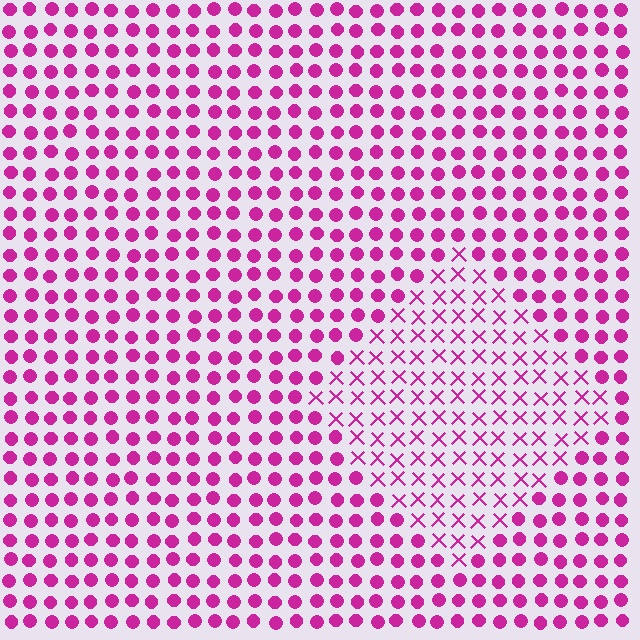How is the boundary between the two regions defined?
The boundary is defined by a change in element shape: X marks inside vs. circles outside. All elements share the same color and spacing.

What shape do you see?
I see a diamond.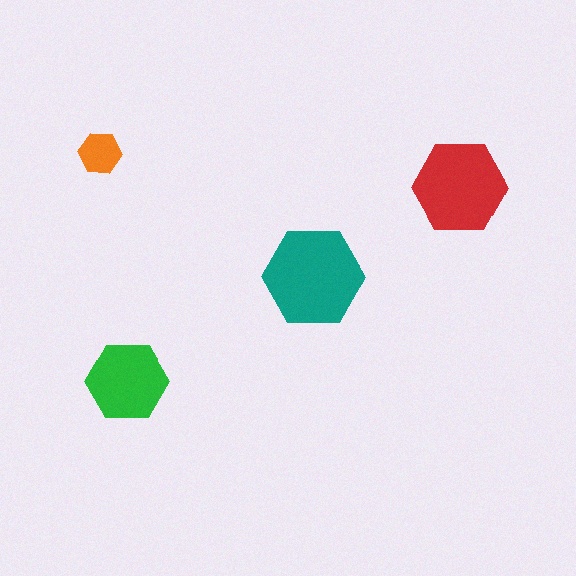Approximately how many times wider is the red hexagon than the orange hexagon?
About 2 times wider.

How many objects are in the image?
There are 4 objects in the image.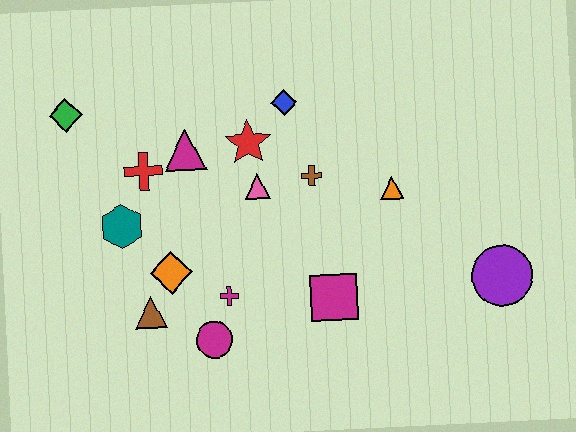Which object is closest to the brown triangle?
The orange diamond is closest to the brown triangle.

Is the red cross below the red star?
Yes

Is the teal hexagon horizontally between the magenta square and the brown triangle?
No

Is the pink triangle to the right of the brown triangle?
Yes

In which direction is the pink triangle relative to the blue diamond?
The pink triangle is below the blue diamond.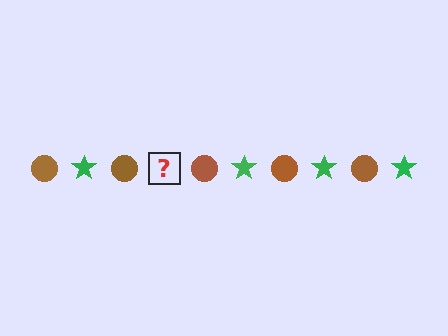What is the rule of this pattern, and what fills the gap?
The rule is that the pattern alternates between brown circle and green star. The gap should be filled with a green star.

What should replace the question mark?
The question mark should be replaced with a green star.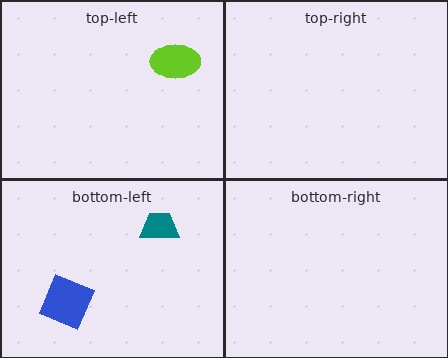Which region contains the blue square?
The bottom-left region.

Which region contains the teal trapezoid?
The bottom-left region.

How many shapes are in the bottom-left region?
2.